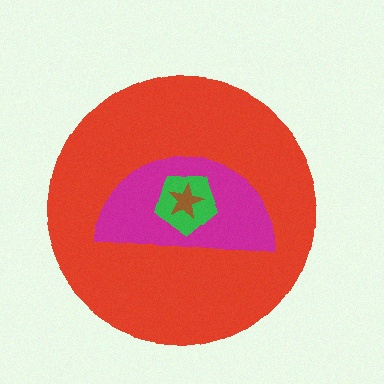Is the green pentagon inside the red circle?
Yes.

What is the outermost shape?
The red circle.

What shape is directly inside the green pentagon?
The brown star.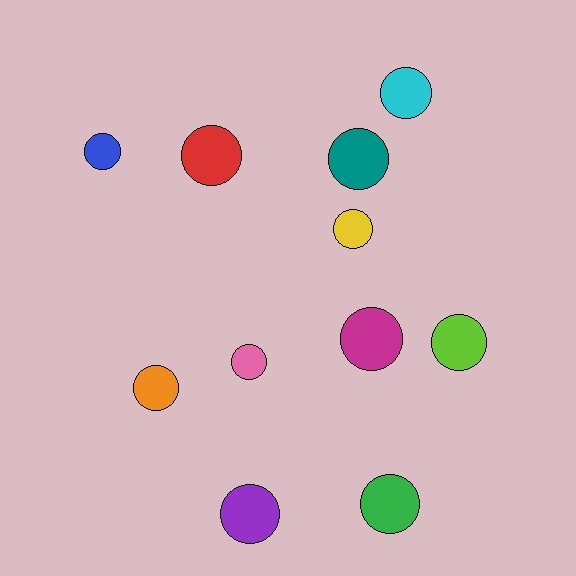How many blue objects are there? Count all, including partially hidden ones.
There is 1 blue object.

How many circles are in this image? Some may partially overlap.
There are 11 circles.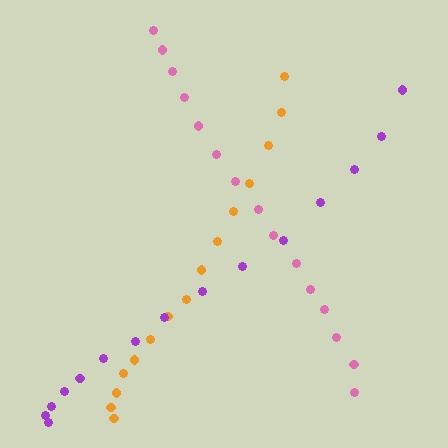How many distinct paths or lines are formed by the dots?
There are 3 distinct paths.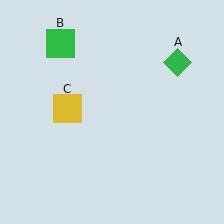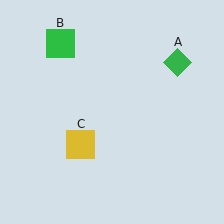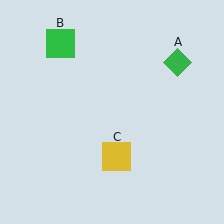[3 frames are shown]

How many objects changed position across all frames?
1 object changed position: yellow square (object C).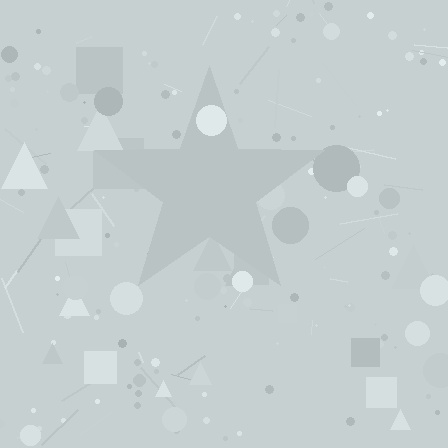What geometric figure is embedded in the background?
A star is embedded in the background.